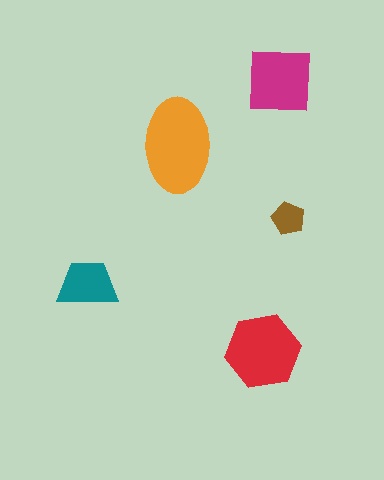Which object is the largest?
The orange ellipse.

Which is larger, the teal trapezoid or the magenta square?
The magenta square.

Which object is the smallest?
The brown pentagon.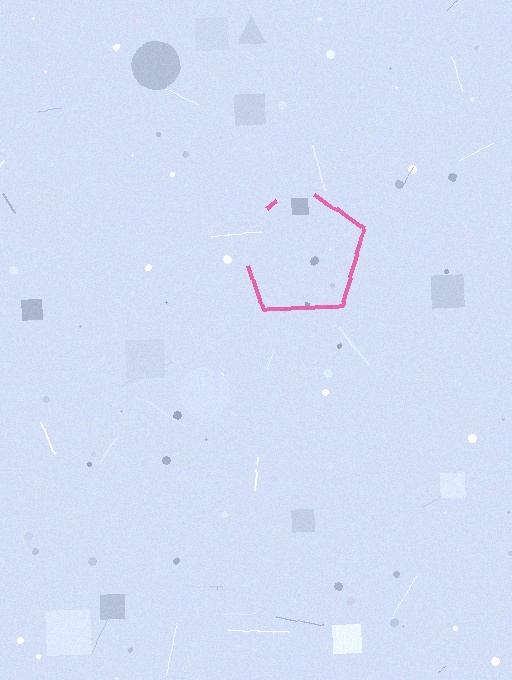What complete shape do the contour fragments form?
The contour fragments form a pentagon.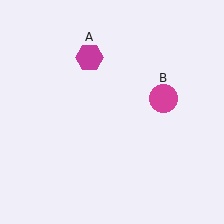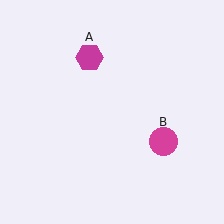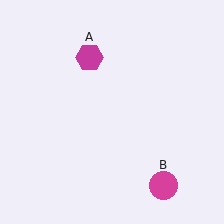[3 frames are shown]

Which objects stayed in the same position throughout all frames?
Magenta hexagon (object A) remained stationary.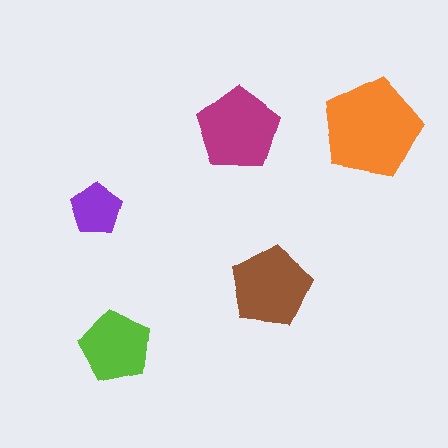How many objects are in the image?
There are 5 objects in the image.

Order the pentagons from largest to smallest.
the orange one, the magenta one, the brown one, the lime one, the purple one.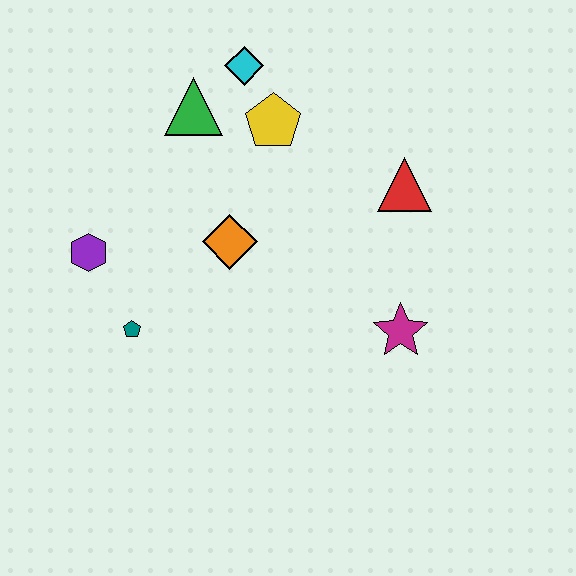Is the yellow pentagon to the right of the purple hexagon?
Yes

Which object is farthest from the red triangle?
The purple hexagon is farthest from the red triangle.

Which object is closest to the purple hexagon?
The teal pentagon is closest to the purple hexagon.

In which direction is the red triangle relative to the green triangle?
The red triangle is to the right of the green triangle.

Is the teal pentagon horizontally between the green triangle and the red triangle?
No